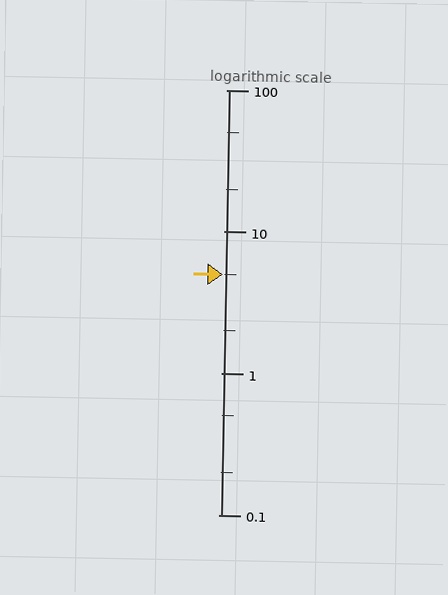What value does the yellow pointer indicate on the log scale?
The pointer indicates approximately 5.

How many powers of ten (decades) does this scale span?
The scale spans 3 decades, from 0.1 to 100.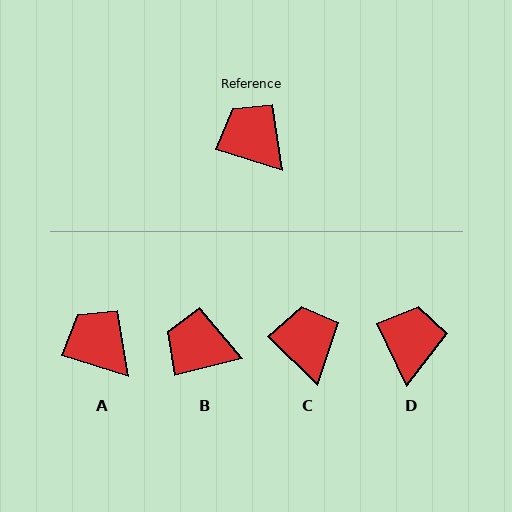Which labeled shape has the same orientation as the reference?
A.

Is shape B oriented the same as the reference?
No, it is off by about 31 degrees.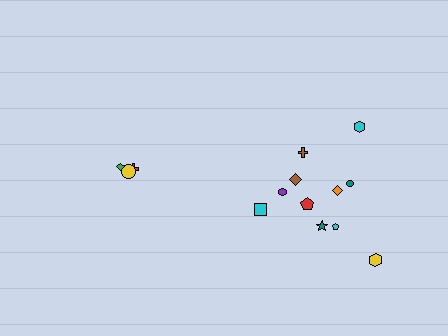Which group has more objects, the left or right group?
The right group.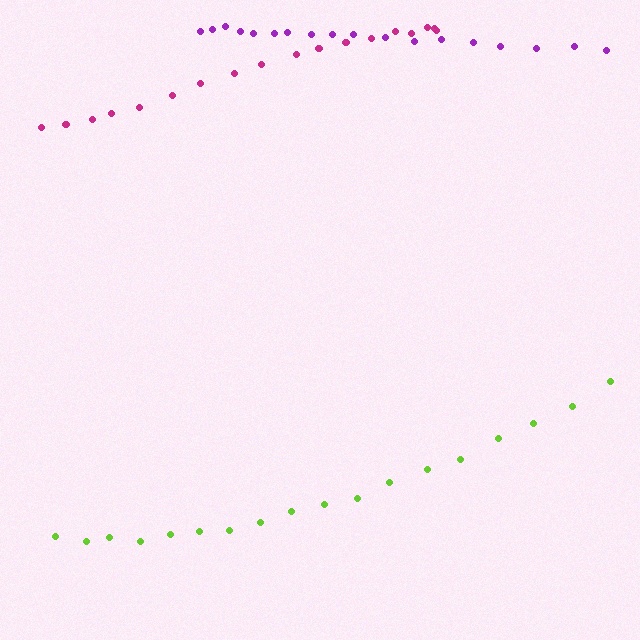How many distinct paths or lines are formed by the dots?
There are 3 distinct paths.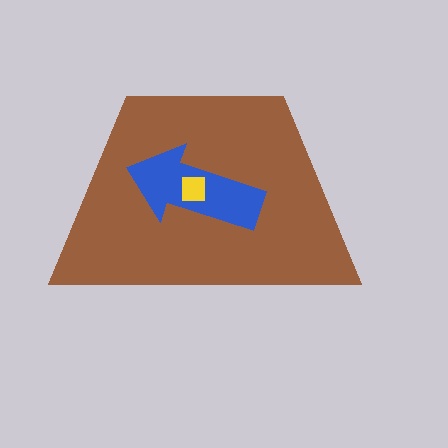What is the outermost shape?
The brown trapezoid.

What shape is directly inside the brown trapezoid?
The blue arrow.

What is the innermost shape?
The yellow square.